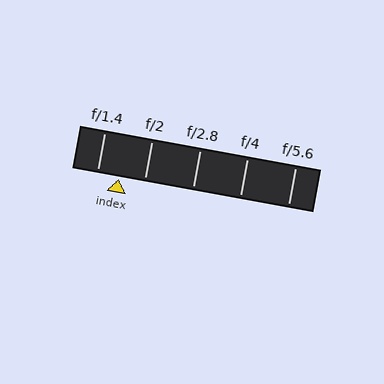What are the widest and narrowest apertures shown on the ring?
The widest aperture shown is f/1.4 and the narrowest is f/5.6.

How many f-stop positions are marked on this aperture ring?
There are 5 f-stop positions marked.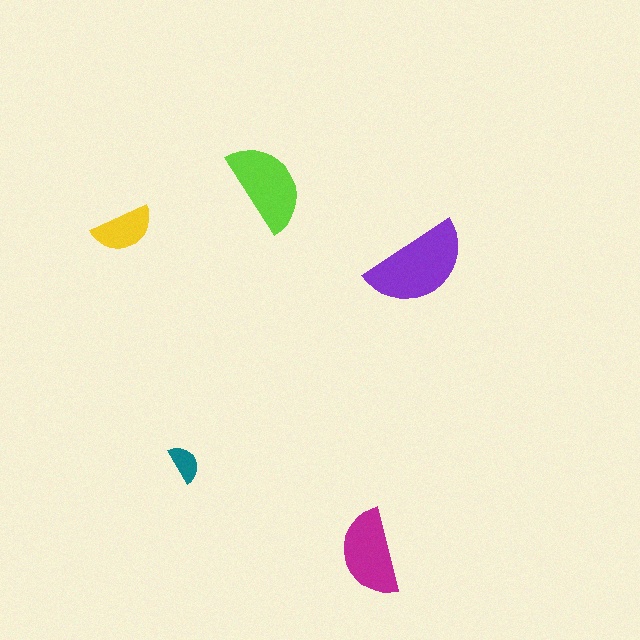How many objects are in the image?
There are 5 objects in the image.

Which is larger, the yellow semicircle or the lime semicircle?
The lime one.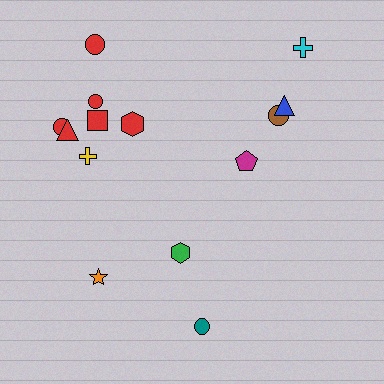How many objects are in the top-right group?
There are 4 objects.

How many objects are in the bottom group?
There are 3 objects.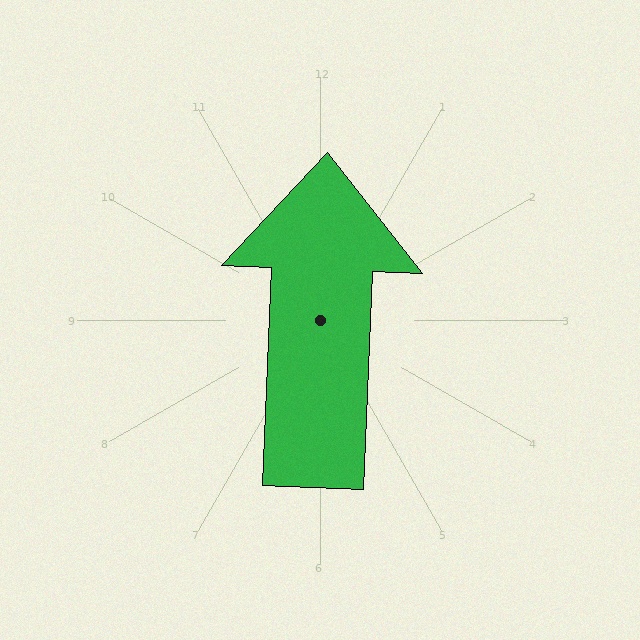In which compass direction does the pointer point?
North.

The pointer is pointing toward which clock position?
Roughly 12 o'clock.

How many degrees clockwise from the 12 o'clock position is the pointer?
Approximately 2 degrees.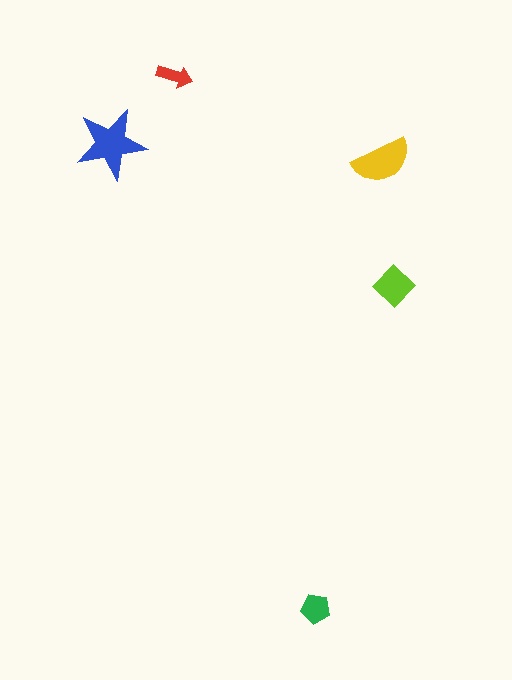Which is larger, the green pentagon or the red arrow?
The green pentagon.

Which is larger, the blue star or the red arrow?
The blue star.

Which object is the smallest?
The red arrow.